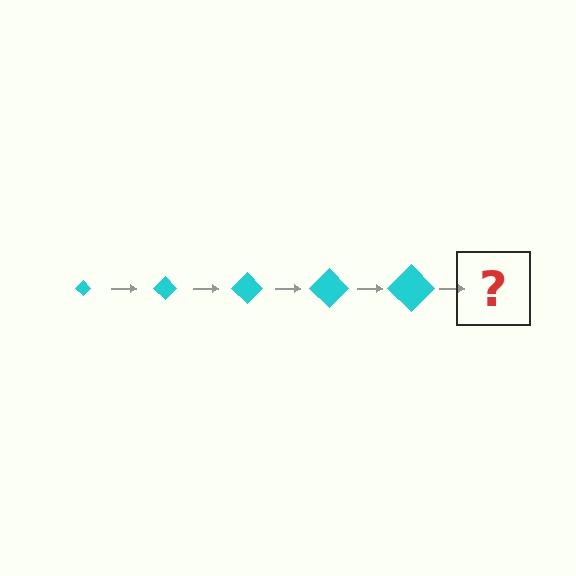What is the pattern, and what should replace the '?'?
The pattern is that the diamond gets progressively larger each step. The '?' should be a cyan diamond, larger than the previous one.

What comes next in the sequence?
The next element should be a cyan diamond, larger than the previous one.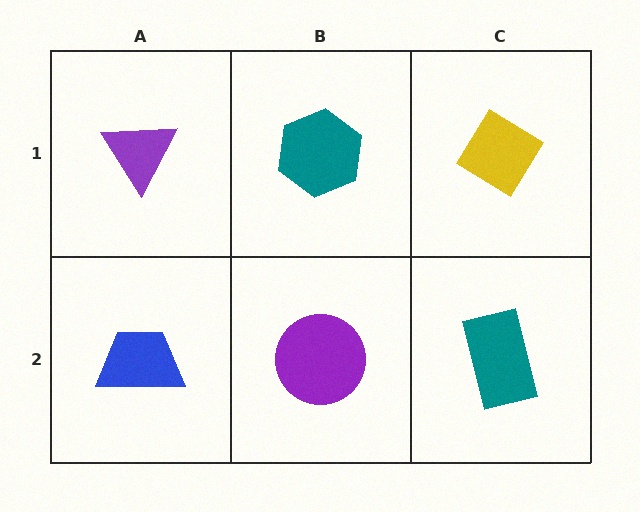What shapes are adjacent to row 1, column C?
A teal rectangle (row 2, column C), a teal hexagon (row 1, column B).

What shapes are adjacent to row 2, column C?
A yellow diamond (row 1, column C), a purple circle (row 2, column B).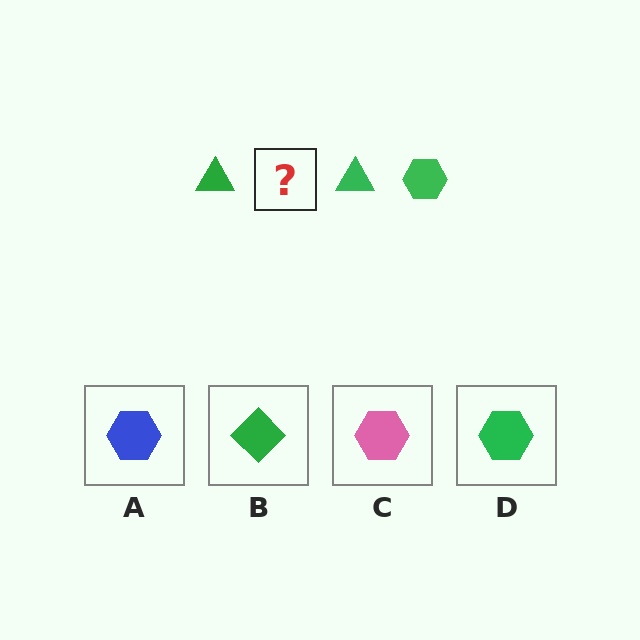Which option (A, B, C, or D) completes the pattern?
D.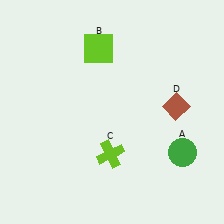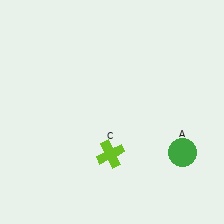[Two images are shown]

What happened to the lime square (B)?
The lime square (B) was removed in Image 2. It was in the top-left area of Image 1.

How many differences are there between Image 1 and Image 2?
There are 2 differences between the two images.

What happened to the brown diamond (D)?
The brown diamond (D) was removed in Image 2. It was in the top-right area of Image 1.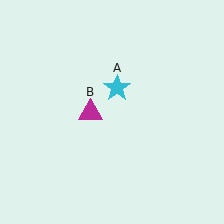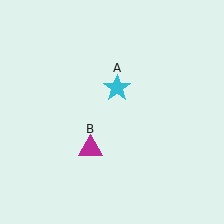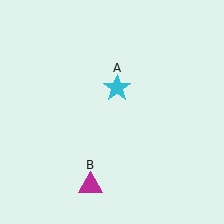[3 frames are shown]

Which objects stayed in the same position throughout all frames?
Cyan star (object A) remained stationary.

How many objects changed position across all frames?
1 object changed position: magenta triangle (object B).